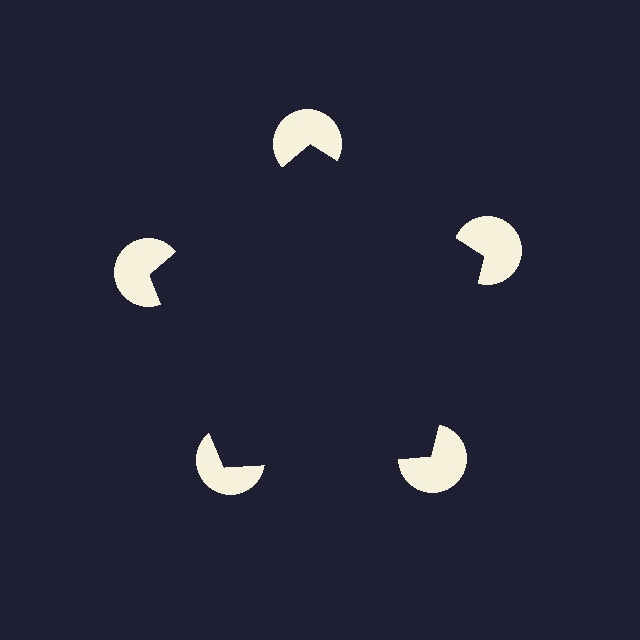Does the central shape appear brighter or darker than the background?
It typically appears slightly darker than the background, even though no actual brightness change is drawn.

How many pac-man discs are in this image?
There are 5 — one at each vertex of the illusory pentagon.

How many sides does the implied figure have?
5 sides.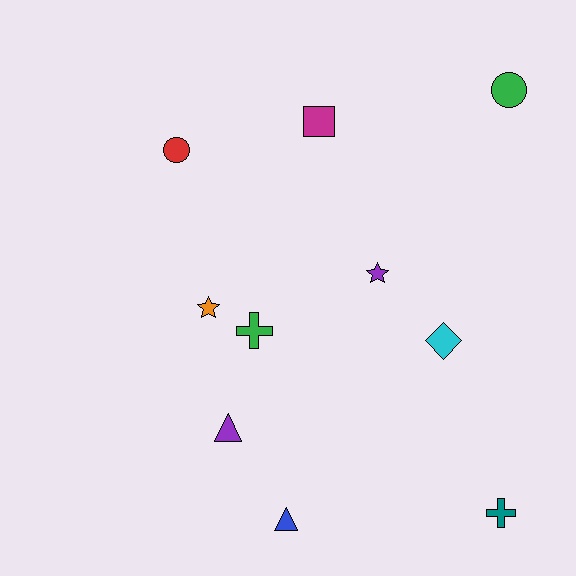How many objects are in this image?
There are 10 objects.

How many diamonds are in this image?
There is 1 diamond.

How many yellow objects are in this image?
There are no yellow objects.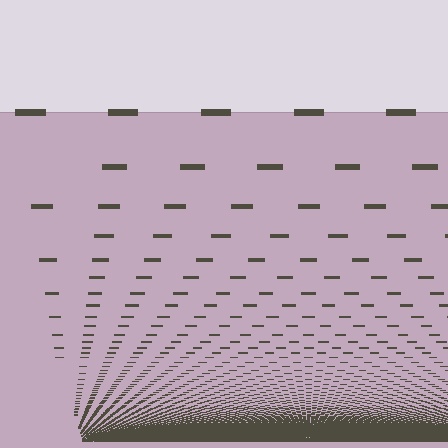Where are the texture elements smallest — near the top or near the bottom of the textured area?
Near the bottom.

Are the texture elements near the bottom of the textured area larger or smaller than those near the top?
Smaller. The gradient is inverted — elements near the bottom are smaller and denser.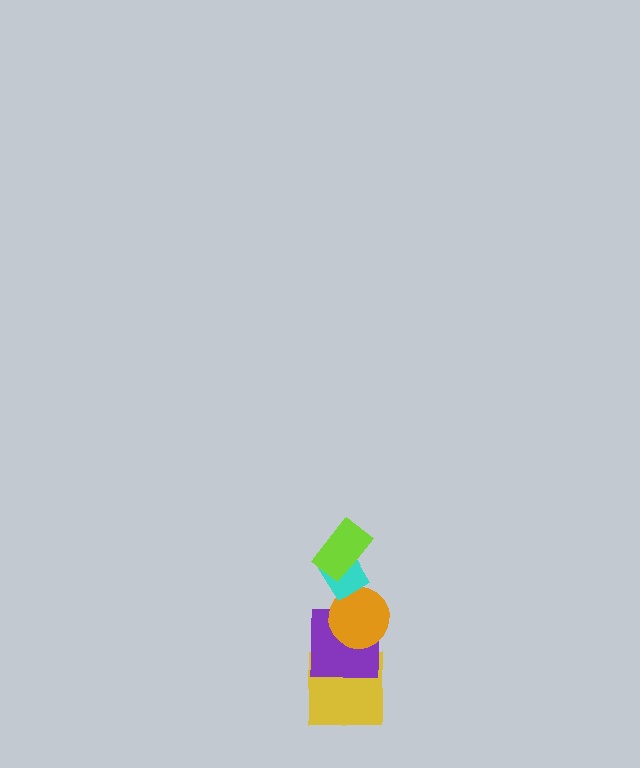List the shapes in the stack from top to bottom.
From top to bottom: the lime rectangle, the cyan diamond, the orange circle, the purple square, the yellow square.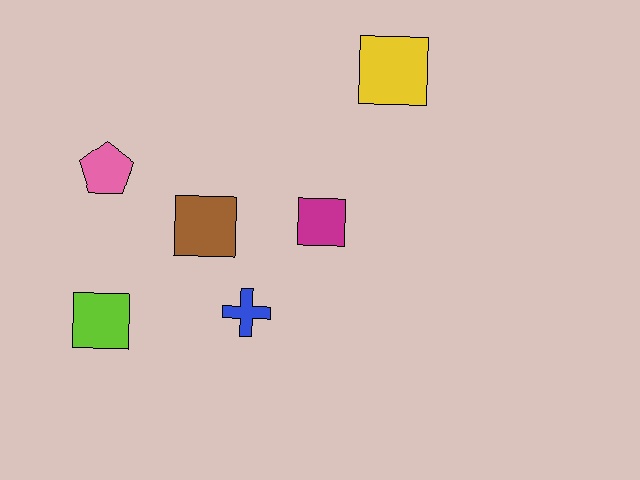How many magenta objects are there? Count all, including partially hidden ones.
There is 1 magenta object.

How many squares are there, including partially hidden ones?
There are 4 squares.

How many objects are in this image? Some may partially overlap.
There are 6 objects.